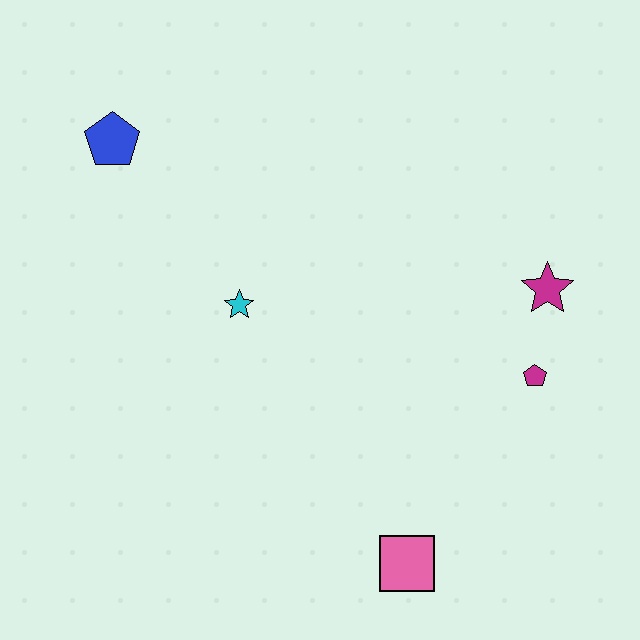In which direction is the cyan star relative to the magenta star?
The cyan star is to the left of the magenta star.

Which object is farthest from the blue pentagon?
The pink square is farthest from the blue pentagon.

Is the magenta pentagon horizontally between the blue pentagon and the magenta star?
Yes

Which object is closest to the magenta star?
The magenta pentagon is closest to the magenta star.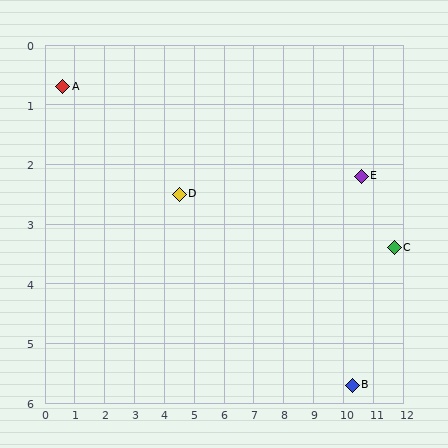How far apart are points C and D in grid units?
Points C and D are about 7.3 grid units apart.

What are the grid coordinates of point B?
Point B is at approximately (10.3, 5.7).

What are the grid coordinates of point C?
Point C is at approximately (11.7, 3.4).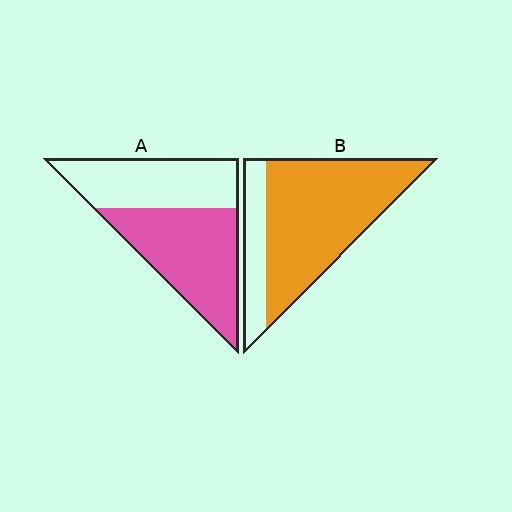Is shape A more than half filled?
Yes.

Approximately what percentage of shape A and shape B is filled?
A is approximately 55% and B is approximately 80%.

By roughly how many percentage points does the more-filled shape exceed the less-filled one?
By roughly 20 percentage points (B over A).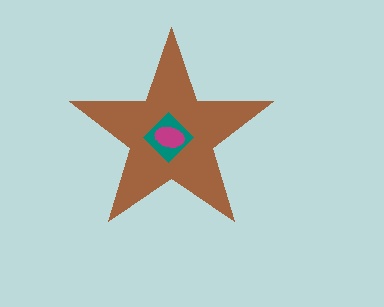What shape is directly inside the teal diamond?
The magenta ellipse.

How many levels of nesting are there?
3.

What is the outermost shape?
The brown star.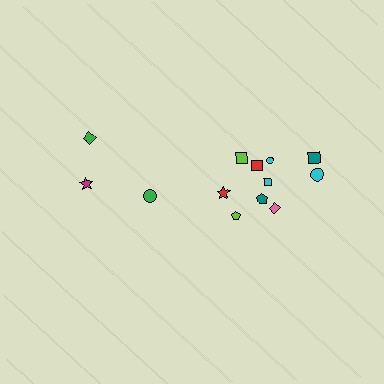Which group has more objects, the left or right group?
The right group.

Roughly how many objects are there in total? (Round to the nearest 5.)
Roughly 15 objects in total.